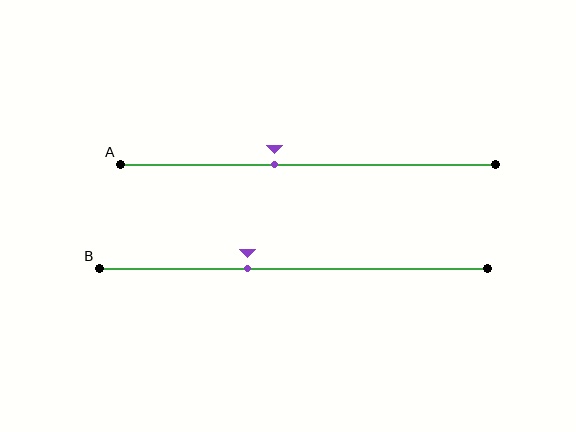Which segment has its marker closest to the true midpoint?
Segment A has its marker closest to the true midpoint.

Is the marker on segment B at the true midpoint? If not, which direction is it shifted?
No, the marker on segment B is shifted to the left by about 12% of the segment length.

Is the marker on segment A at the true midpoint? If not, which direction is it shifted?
No, the marker on segment A is shifted to the left by about 9% of the segment length.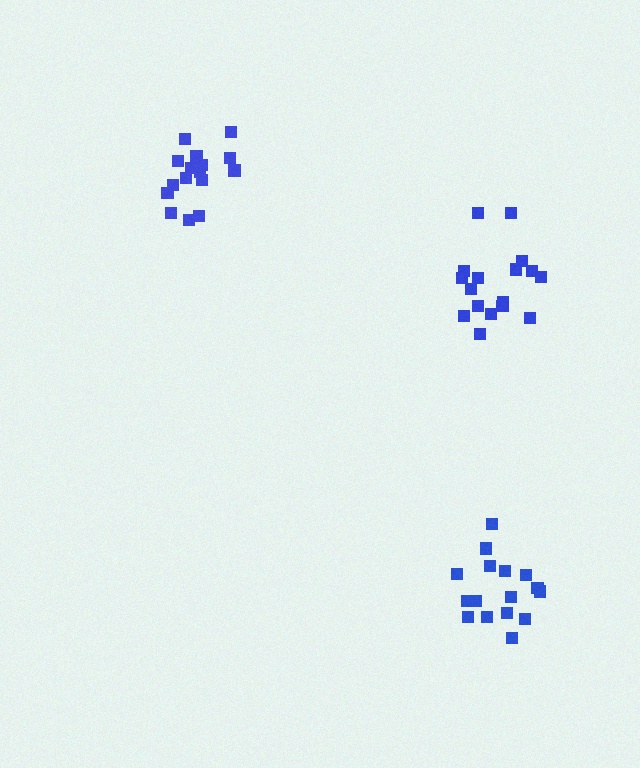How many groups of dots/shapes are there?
There are 3 groups.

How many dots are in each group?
Group 1: 16 dots, Group 2: 17 dots, Group 3: 16 dots (49 total).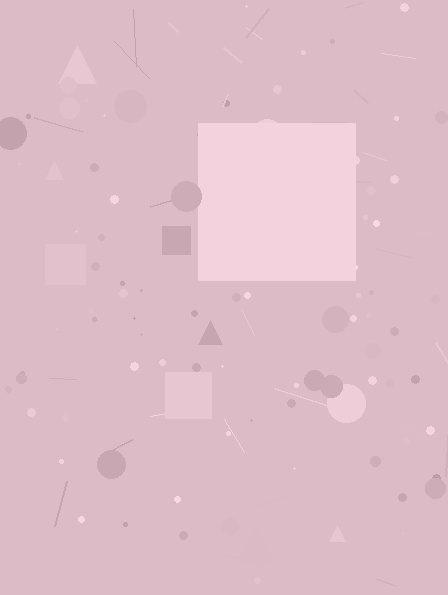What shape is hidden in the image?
A square is hidden in the image.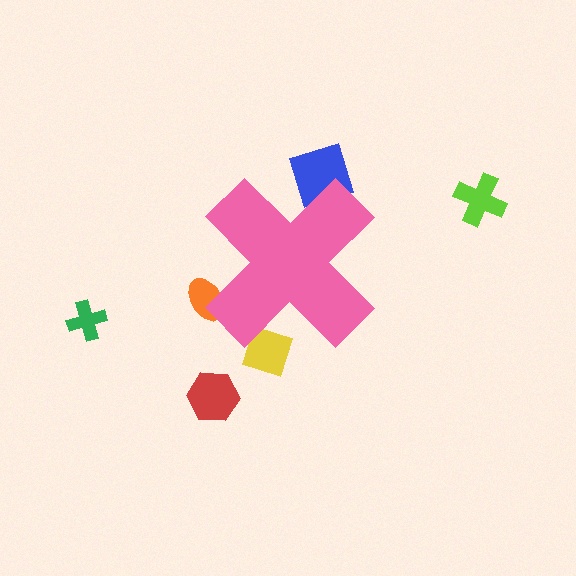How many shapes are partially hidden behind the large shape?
3 shapes are partially hidden.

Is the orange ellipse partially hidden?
Yes, the orange ellipse is partially hidden behind the pink cross.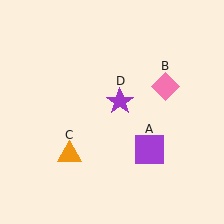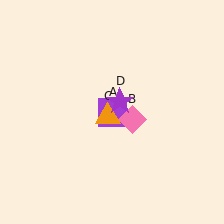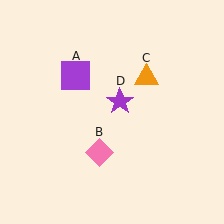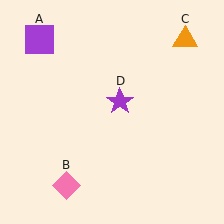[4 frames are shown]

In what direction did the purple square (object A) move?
The purple square (object A) moved up and to the left.